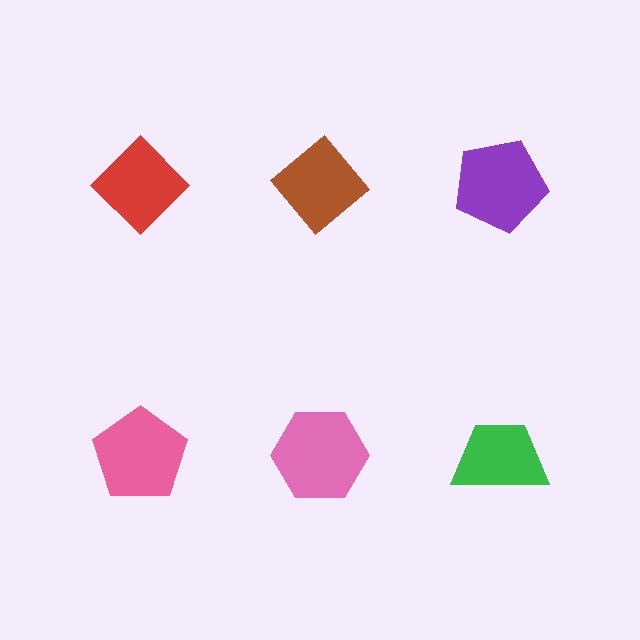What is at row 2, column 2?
A pink hexagon.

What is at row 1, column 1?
A red diamond.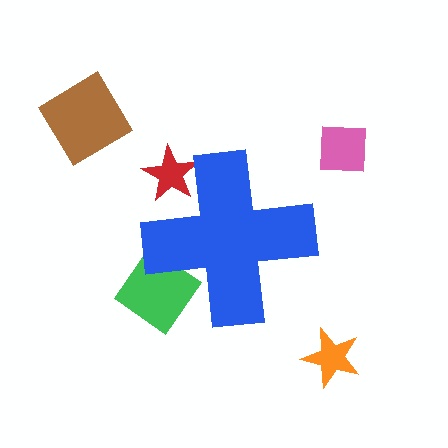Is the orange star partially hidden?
No, the orange star is fully visible.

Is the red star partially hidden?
Yes, the red star is partially hidden behind the blue cross.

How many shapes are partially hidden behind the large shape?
2 shapes are partially hidden.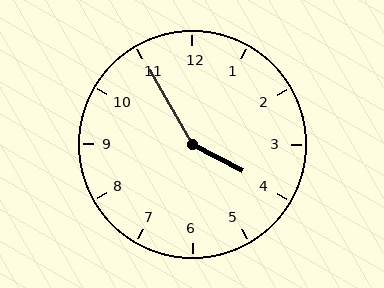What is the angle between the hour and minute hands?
Approximately 148 degrees.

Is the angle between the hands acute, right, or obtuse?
It is obtuse.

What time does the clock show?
3:55.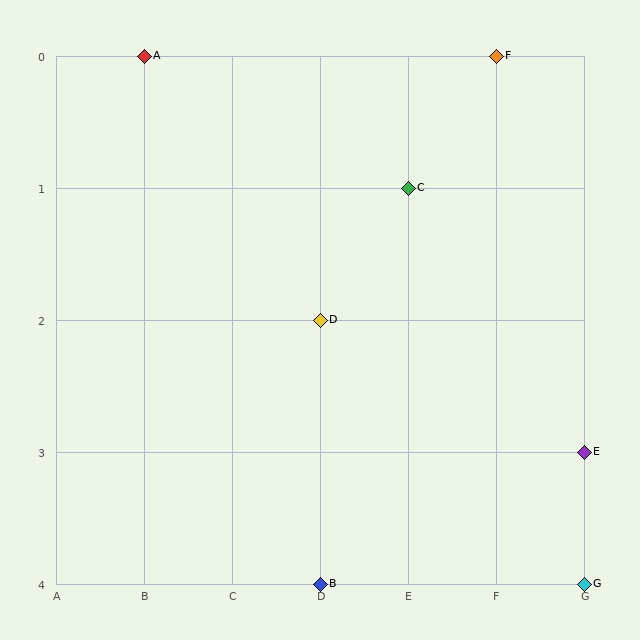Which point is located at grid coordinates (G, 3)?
Point E is at (G, 3).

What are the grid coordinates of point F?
Point F is at grid coordinates (F, 0).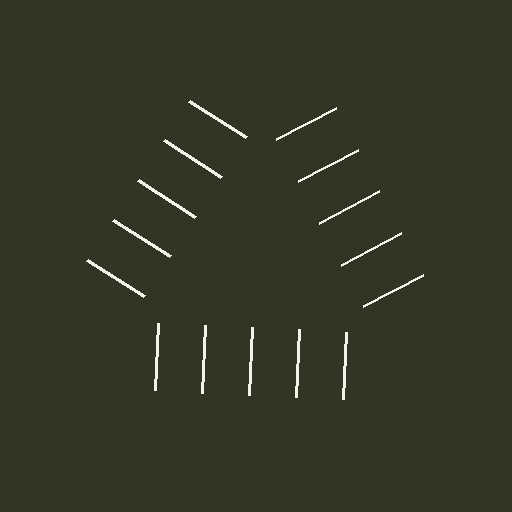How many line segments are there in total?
15 — 5 along each of the 3 edges.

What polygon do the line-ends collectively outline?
An illusory triangle — the line segments terminate on its edges but no continuous stroke is drawn.